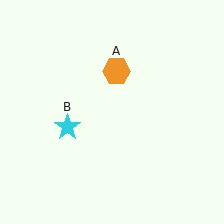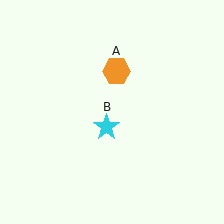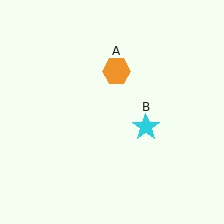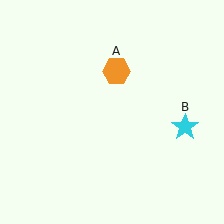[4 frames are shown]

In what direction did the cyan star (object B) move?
The cyan star (object B) moved right.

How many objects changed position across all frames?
1 object changed position: cyan star (object B).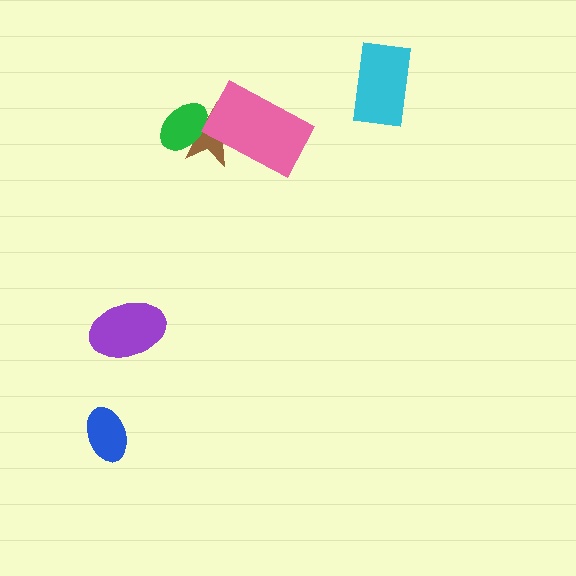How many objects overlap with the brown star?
2 objects overlap with the brown star.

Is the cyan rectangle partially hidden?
No, no other shape covers it.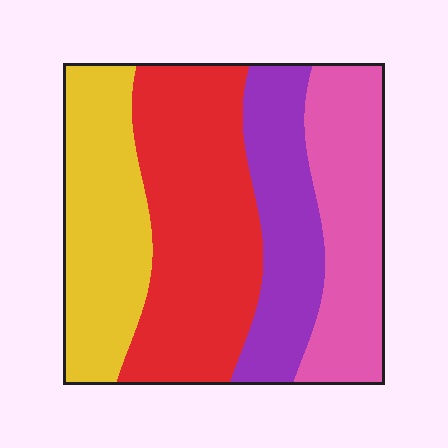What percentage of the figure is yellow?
Yellow takes up about one quarter (1/4) of the figure.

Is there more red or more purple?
Red.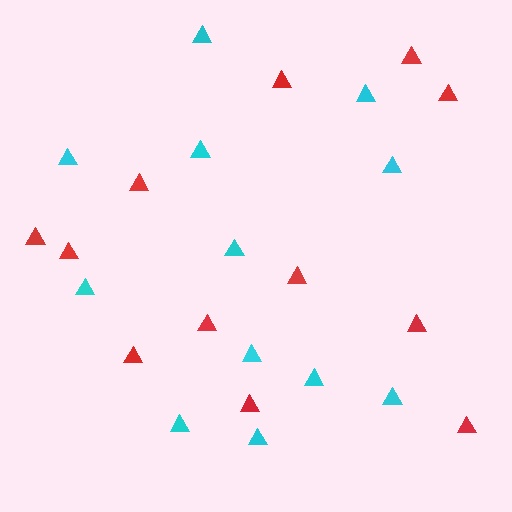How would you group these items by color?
There are 2 groups: one group of red triangles (12) and one group of cyan triangles (12).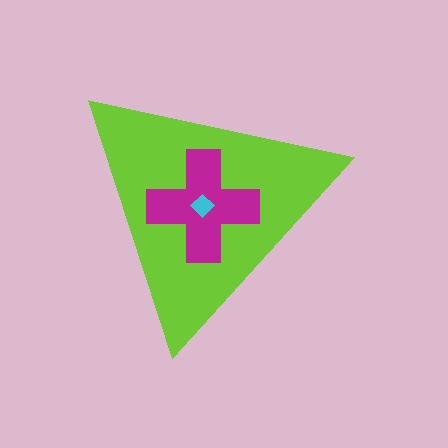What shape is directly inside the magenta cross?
The cyan diamond.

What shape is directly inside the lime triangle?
The magenta cross.